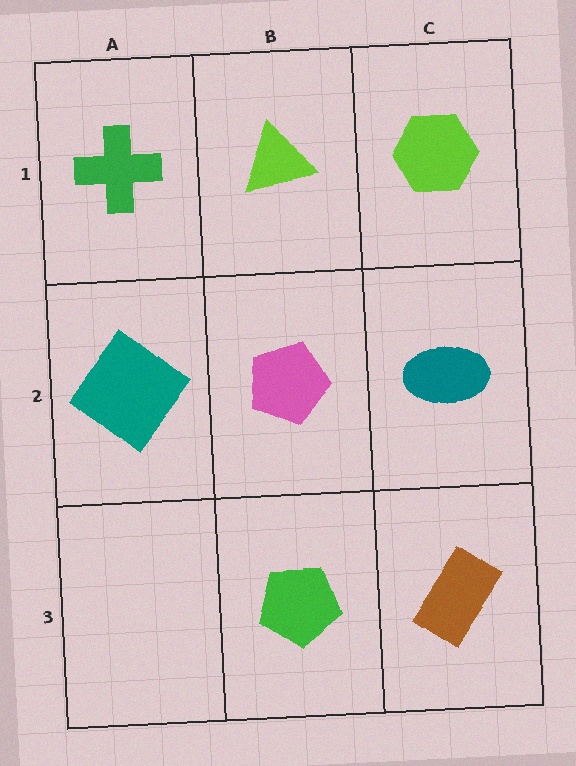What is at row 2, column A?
A teal diamond.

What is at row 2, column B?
A pink pentagon.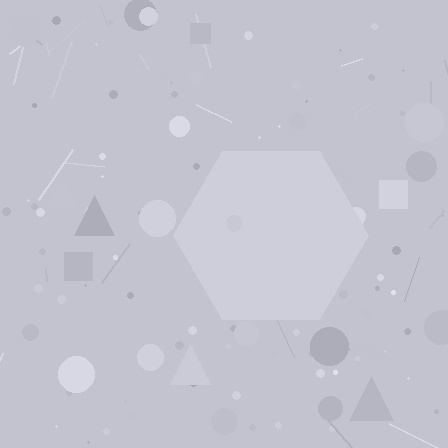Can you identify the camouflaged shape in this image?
The camouflaged shape is a hexagon.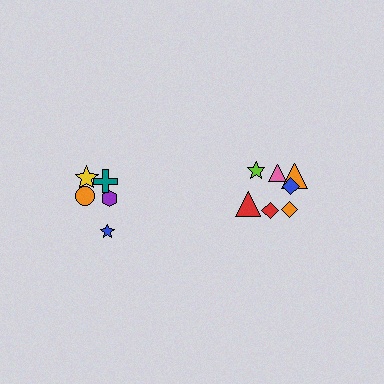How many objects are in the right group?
There are 7 objects.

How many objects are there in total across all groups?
There are 12 objects.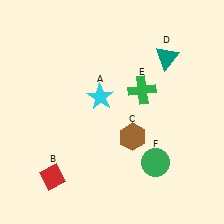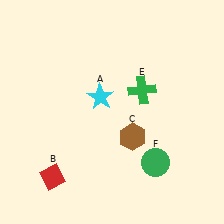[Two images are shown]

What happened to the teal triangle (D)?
The teal triangle (D) was removed in Image 2. It was in the top-right area of Image 1.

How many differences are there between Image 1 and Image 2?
There is 1 difference between the two images.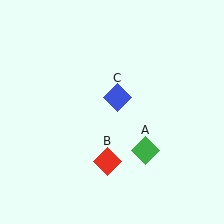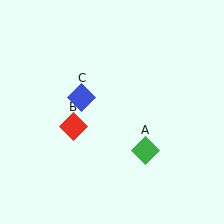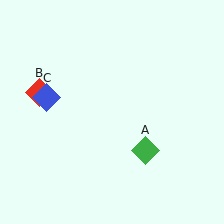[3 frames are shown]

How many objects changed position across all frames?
2 objects changed position: red diamond (object B), blue diamond (object C).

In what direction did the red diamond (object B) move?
The red diamond (object B) moved up and to the left.